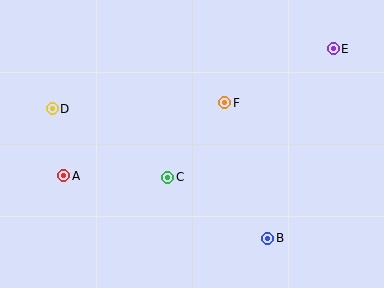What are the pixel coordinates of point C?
Point C is at (168, 177).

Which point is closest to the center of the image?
Point C at (168, 177) is closest to the center.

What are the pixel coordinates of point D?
Point D is at (52, 109).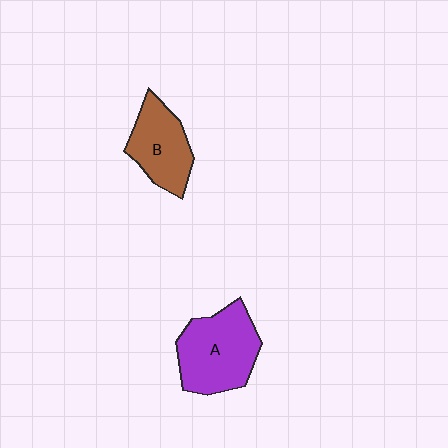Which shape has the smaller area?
Shape B (brown).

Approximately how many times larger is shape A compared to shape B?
Approximately 1.4 times.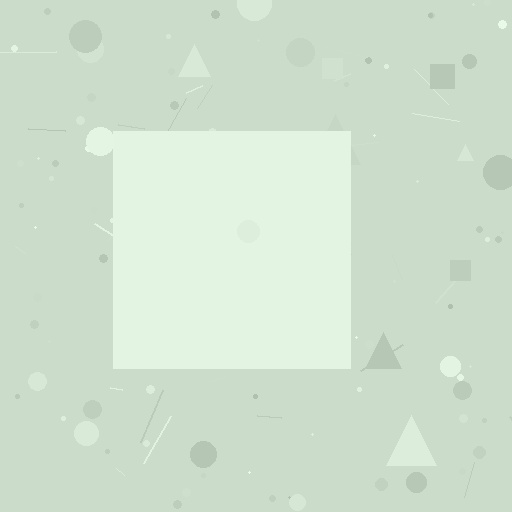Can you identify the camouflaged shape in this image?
The camouflaged shape is a square.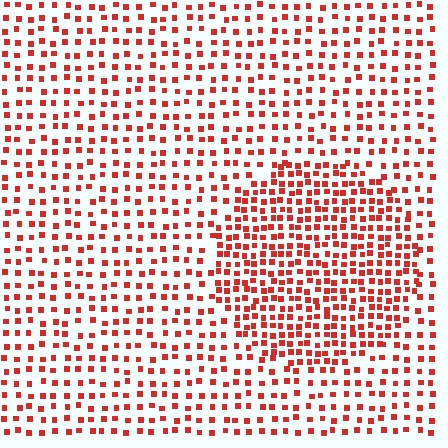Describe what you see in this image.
The image contains small red elements arranged at two different densities. A circle-shaped region is visible where the elements are more densely packed than the surrounding area.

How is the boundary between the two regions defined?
The boundary is defined by a change in element density (approximately 1.8x ratio). All elements are the same color, size, and shape.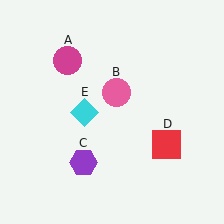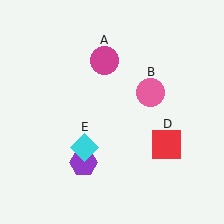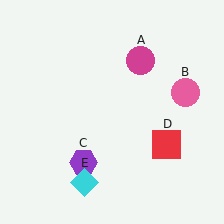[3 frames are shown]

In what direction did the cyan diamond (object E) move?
The cyan diamond (object E) moved down.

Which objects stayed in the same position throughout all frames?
Purple hexagon (object C) and red square (object D) remained stationary.